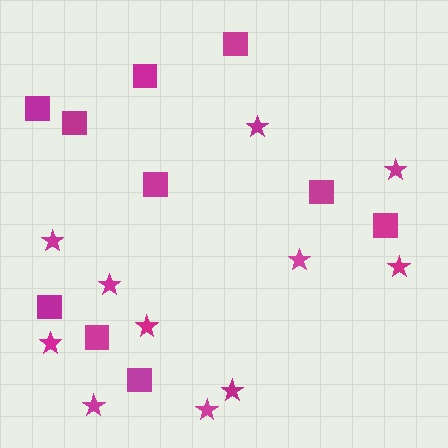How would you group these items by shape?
There are 2 groups: one group of stars (11) and one group of squares (10).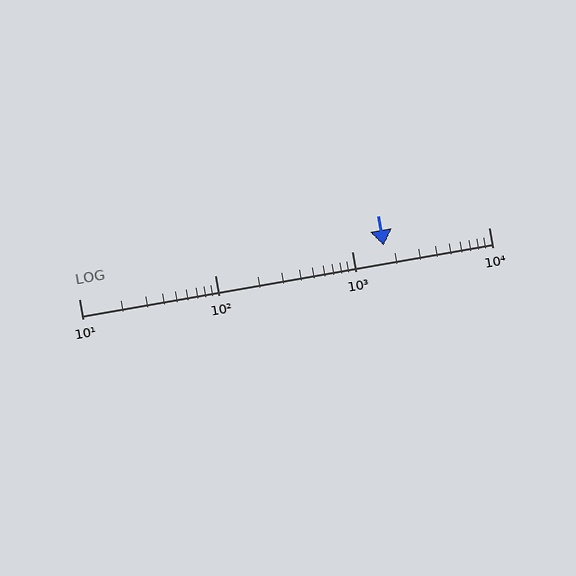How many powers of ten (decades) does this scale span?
The scale spans 3 decades, from 10 to 10000.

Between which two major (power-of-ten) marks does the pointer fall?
The pointer is between 1000 and 10000.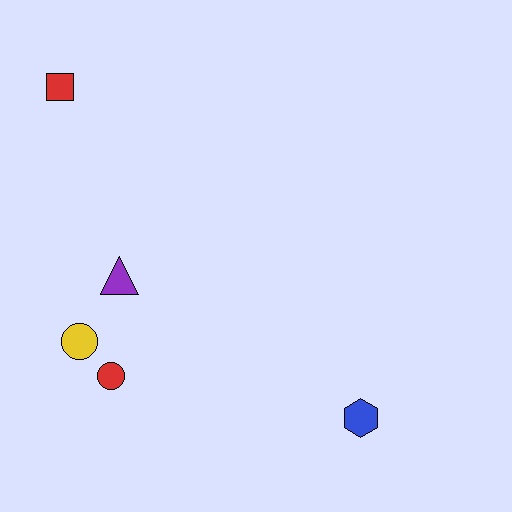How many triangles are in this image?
There is 1 triangle.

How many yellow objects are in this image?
There is 1 yellow object.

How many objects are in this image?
There are 5 objects.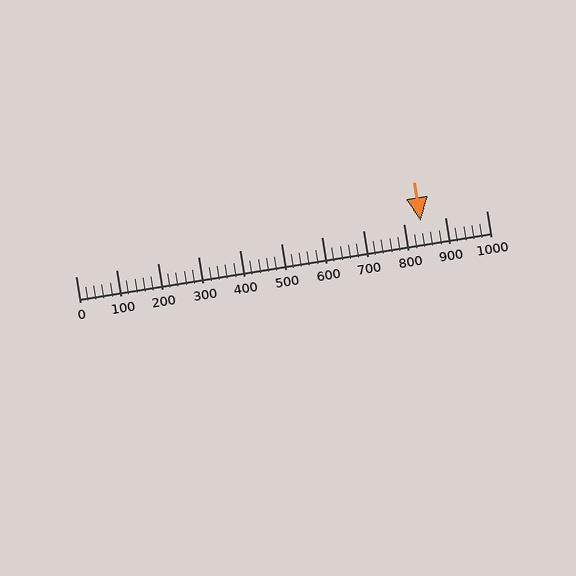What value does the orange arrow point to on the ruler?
The orange arrow points to approximately 840.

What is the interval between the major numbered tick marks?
The major tick marks are spaced 100 units apart.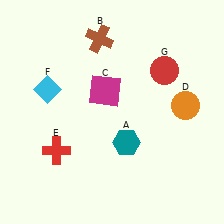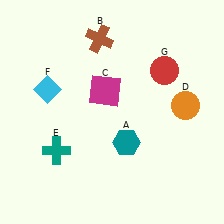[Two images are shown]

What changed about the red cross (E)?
In Image 1, E is red. In Image 2, it changed to teal.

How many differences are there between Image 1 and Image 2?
There is 1 difference between the two images.